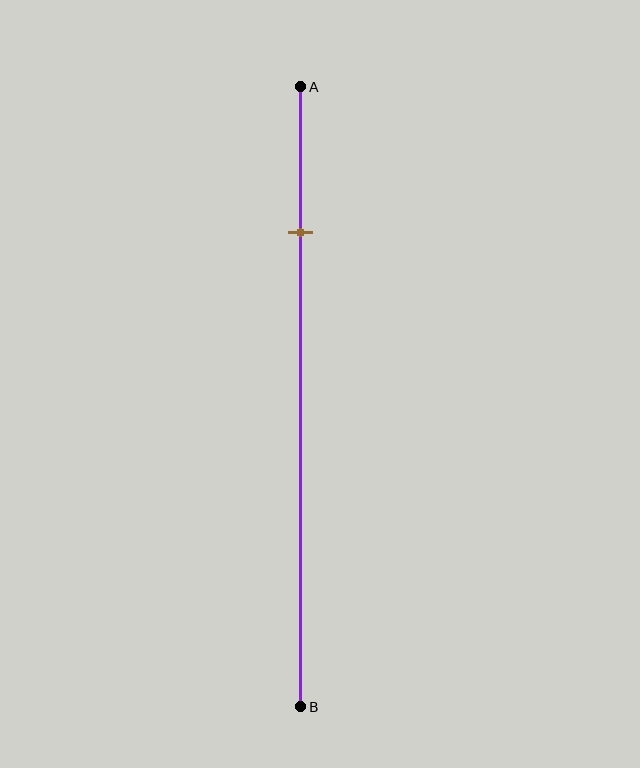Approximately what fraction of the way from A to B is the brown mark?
The brown mark is approximately 25% of the way from A to B.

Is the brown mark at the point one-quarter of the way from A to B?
Yes, the mark is approximately at the one-quarter point.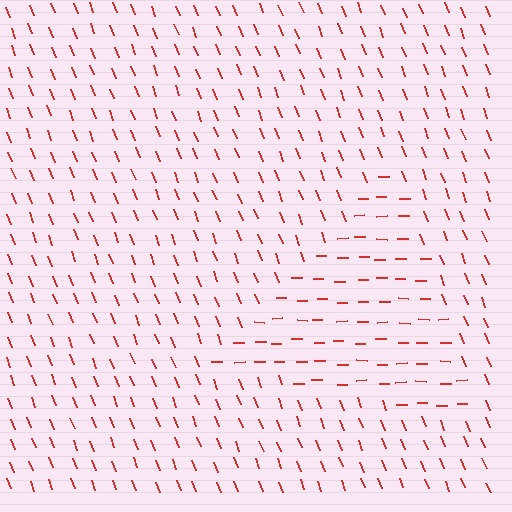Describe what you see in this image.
The image is filled with small red line segments. A triangle region in the image has lines oriented differently from the surrounding lines, creating a visible texture boundary.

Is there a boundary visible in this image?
Yes, there is a texture boundary formed by a change in line orientation.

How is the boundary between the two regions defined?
The boundary is defined purely by a change in line orientation (approximately 69 degrees difference). All lines are the same color and thickness.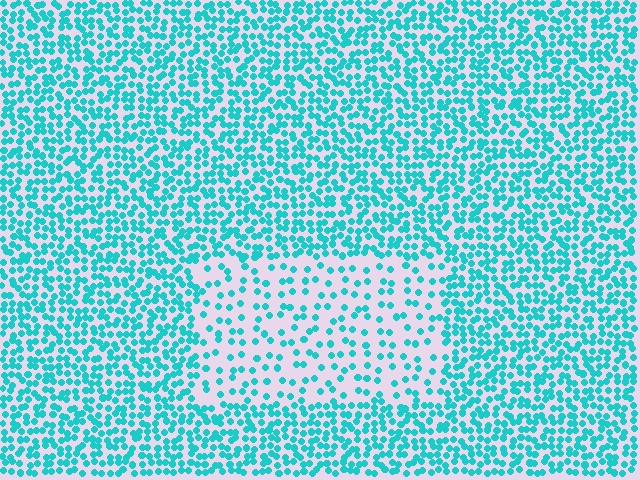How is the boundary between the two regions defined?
The boundary is defined by a change in element density (approximately 2.4x ratio). All elements are the same color, size, and shape.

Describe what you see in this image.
The image contains small cyan elements arranged at two different densities. A rectangle-shaped region is visible where the elements are less densely packed than the surrounding area.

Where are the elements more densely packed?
The elements are more densely packed outside the rectangle boundary.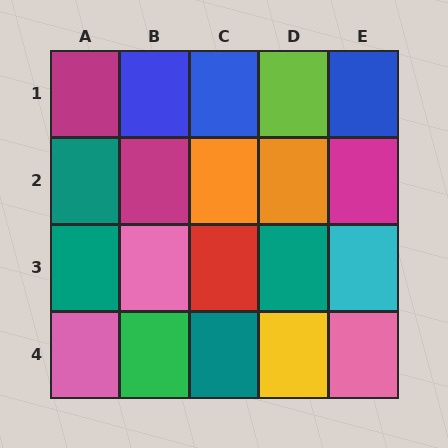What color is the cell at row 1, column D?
Lime.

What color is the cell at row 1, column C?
Blue.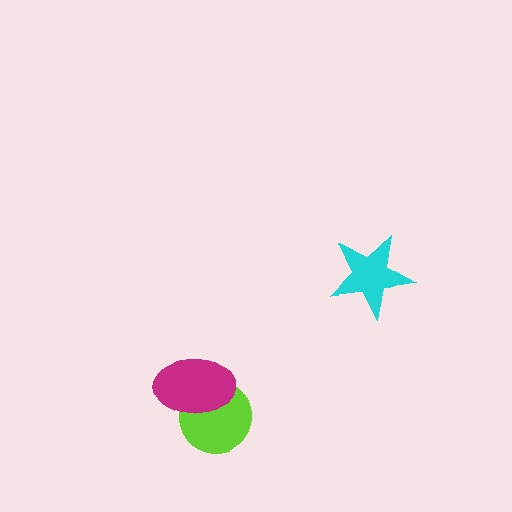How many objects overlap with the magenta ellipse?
1 object overlaps with the magenta ellipse.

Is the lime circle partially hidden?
Yes, it is partially covered by another shape.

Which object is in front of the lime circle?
The magenta ellipse is in front of the lime circle.